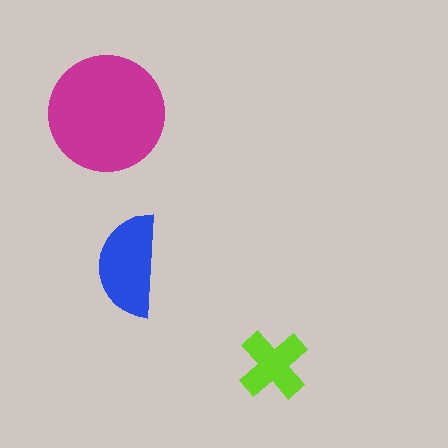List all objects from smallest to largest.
The lime cross, the blue semicircle, the magenta circle.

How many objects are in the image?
There are 3 objects in the image.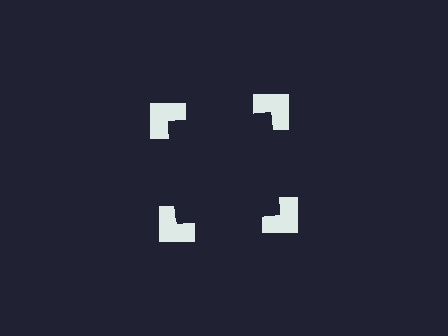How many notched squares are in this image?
There are 4 — one at each vertex of the illusory square.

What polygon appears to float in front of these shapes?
An illusory square — its edges are inferred from the aligned wedge cuts in the notched squares, not physically drawn.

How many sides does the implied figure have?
4 sides.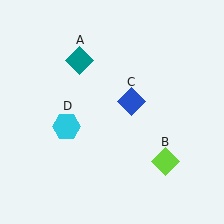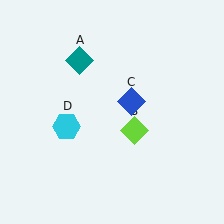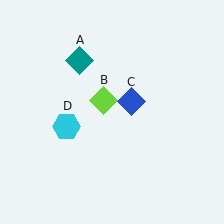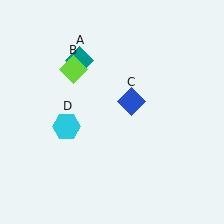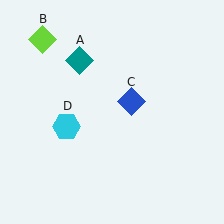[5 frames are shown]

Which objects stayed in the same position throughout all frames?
Teal diamond (object A) and blue diamond (object C) and cyan hexagon (object D) remained stationary.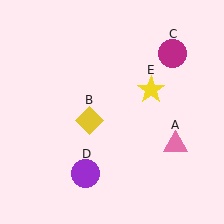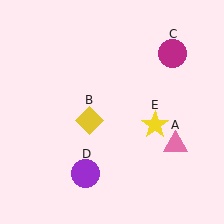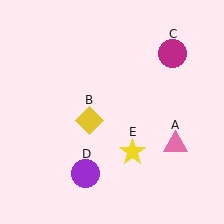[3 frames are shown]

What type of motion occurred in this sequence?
The yellow star (object E) rotated clockwise around the center of the scene.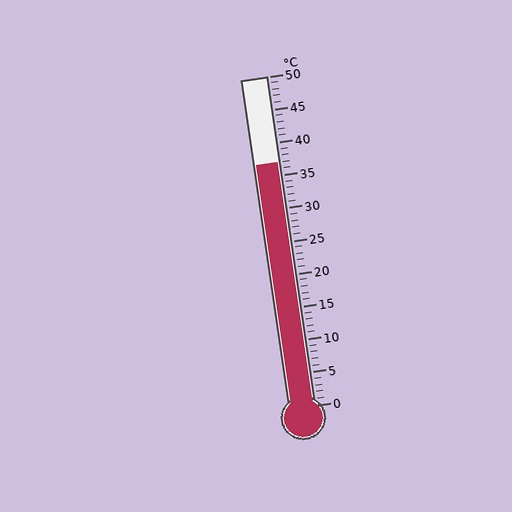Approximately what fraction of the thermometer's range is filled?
The thermometer is filled to approximately 75% of its range.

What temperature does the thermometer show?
The thermometer shows approximately 37°C.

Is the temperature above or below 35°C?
The temperature is above 35°C.